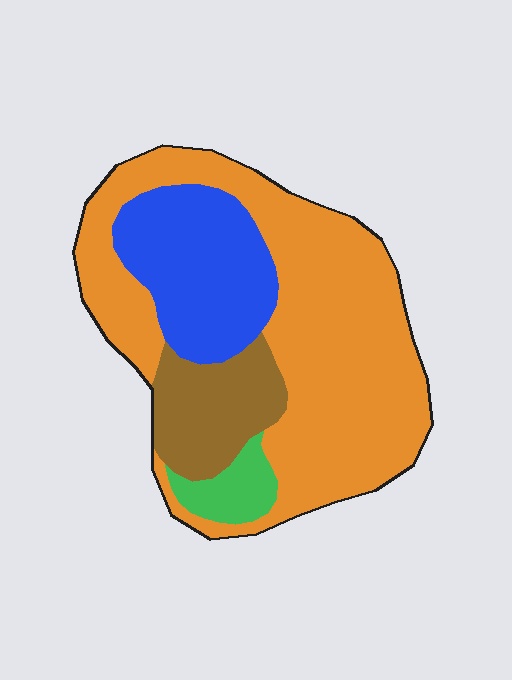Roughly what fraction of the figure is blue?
Blue takes up about one fifth (1/5) of the figure.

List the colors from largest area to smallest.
From largest to smallest: orange, blue, brown, green.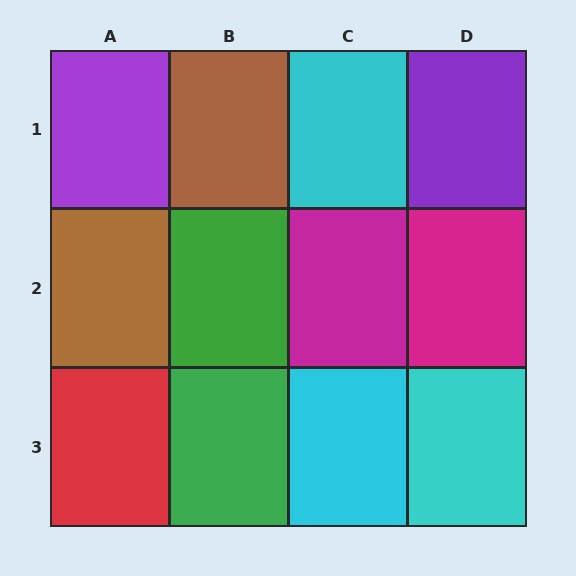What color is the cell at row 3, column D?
Cyan.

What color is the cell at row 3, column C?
Cyan.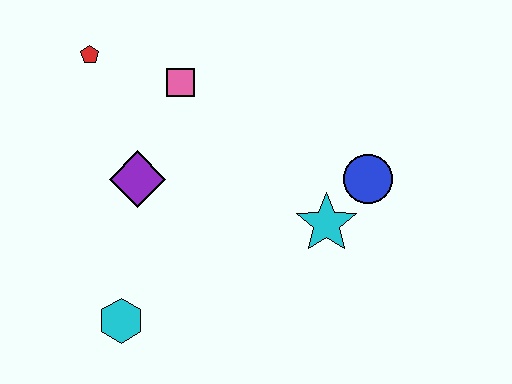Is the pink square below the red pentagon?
Yes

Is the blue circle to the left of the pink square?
No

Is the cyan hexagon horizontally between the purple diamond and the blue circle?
No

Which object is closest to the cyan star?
The blue circle is closest to the cyan star.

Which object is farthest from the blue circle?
The red pentagon is farthest from the blue circle.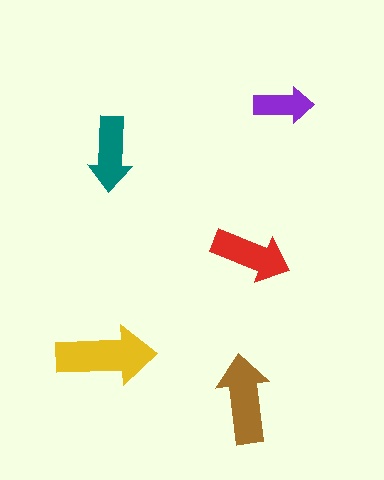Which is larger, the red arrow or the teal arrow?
The red one.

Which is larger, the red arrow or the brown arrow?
The brown one.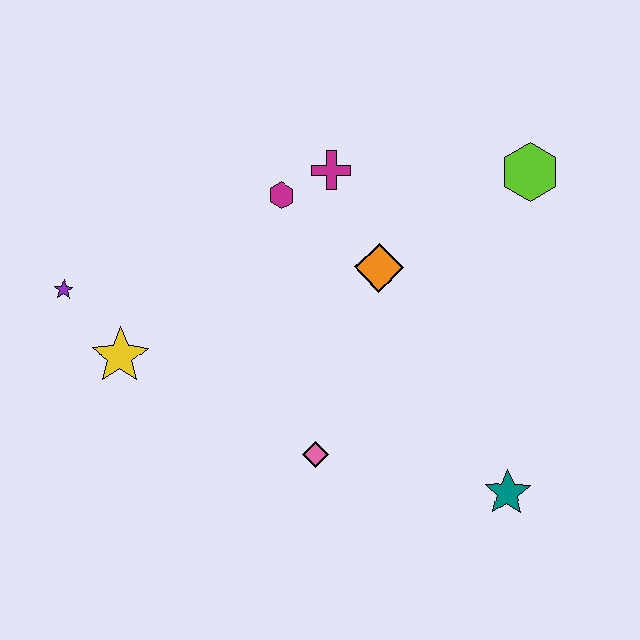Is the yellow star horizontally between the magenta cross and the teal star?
No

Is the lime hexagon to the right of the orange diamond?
Yes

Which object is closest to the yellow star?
The purple star is closest to the yellow star.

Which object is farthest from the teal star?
The purple star is farthest from the teal star.